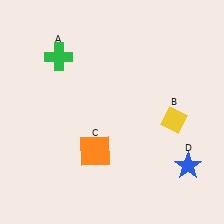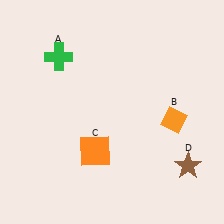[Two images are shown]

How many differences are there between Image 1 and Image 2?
There are 2 differences between the two images.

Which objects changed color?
B changed from yellow to orange. D changed from blue to brown.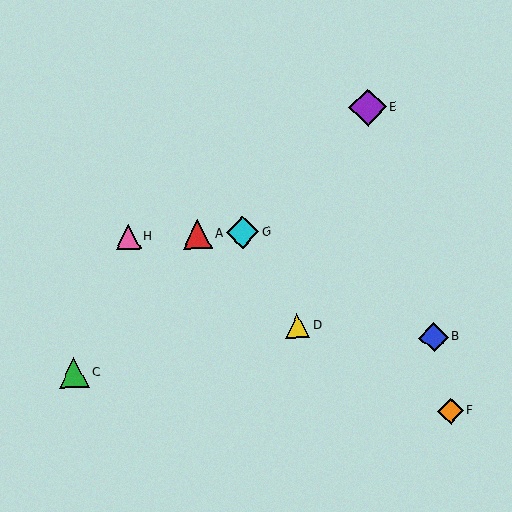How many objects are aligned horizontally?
3 objects (A, G, H) are aligned horizontally.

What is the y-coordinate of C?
Object C is at y≈373.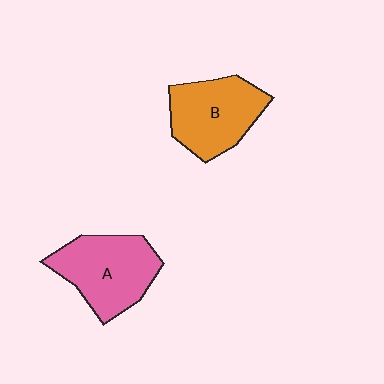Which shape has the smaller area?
Shape B (orange).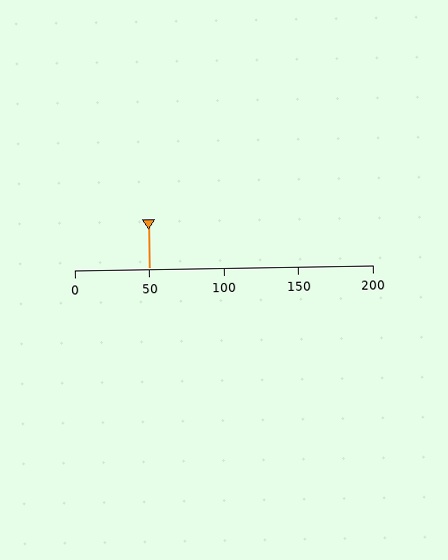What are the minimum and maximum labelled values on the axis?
The axis runs from 0 to 200.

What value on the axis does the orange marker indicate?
The marker indicates approximately 50.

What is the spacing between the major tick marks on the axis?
The major ticks are spaced 50 apart.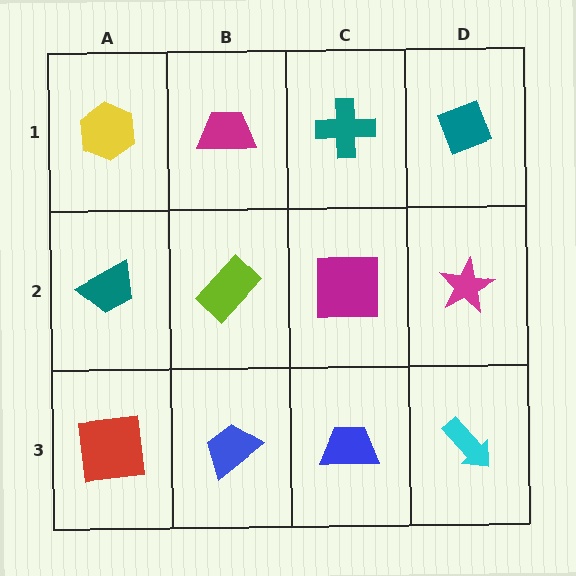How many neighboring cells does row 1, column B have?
3.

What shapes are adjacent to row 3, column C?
A magenta square (row 2, column C), a blue trapezoid (row 3, column B), a cyan arrow (row 3, column D).